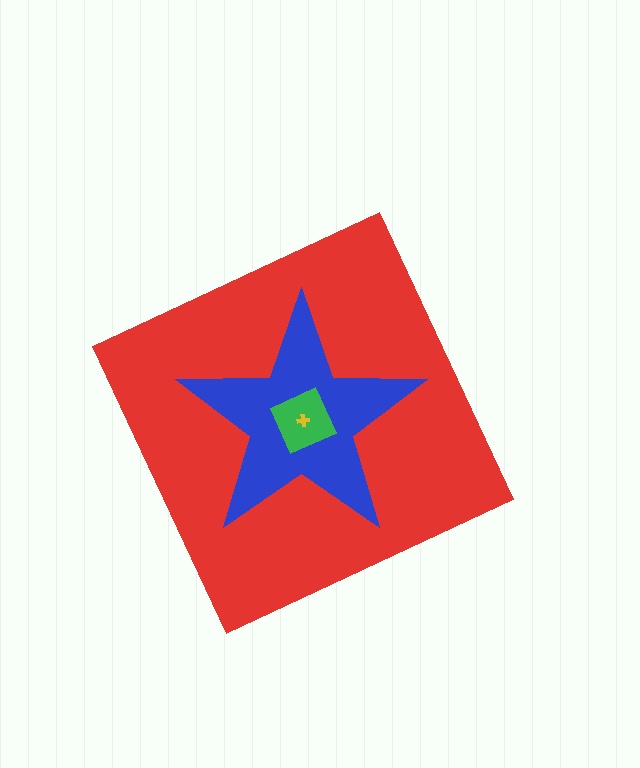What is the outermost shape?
The red diamond.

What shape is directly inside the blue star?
The green square.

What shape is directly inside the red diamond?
The blue star.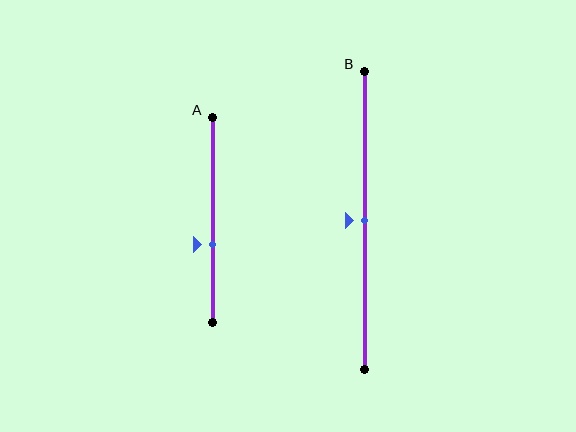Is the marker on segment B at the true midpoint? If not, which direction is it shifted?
Yes, the marker on segment B is at the true midpoint.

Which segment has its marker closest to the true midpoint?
Segment B has its marker closest to the true midpoint.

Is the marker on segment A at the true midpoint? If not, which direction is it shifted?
No, the marker on segment A is shifted downward by about 12% of the segment length.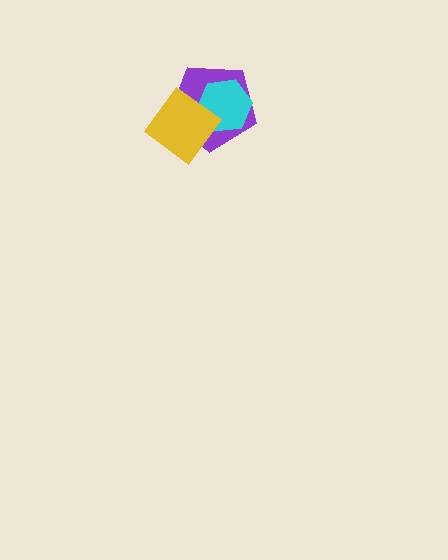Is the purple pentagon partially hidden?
Yes, it is partially covered by another shape.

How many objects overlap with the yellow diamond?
2 objects overlap with the yellow diamond.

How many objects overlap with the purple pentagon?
2 objects overlap with the purple pentagon.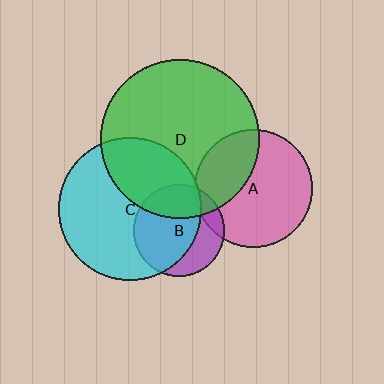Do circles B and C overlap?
Yes.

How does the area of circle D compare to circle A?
Approximately 1.8 times.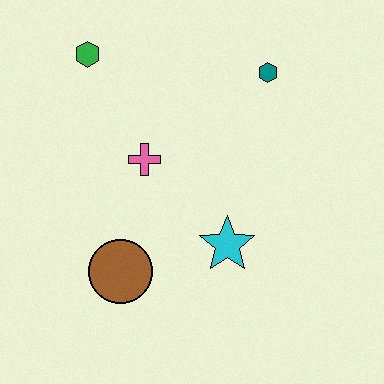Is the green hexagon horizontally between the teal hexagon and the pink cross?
No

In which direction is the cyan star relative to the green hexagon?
The cyan star is below the green hexagon.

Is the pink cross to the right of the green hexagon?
Yes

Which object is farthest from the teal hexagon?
The brown circle is farthest from the teal hexagon.